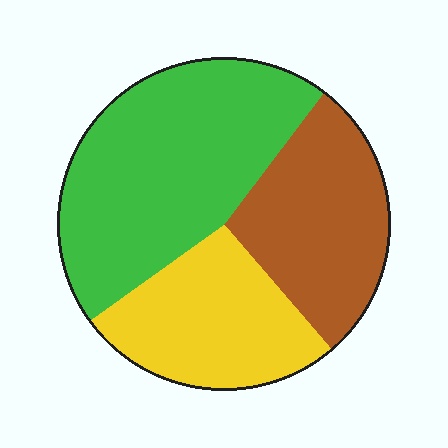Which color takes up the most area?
Green, at roughly 45%.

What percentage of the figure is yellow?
Yellow takes up between a sixth and a third of the figure.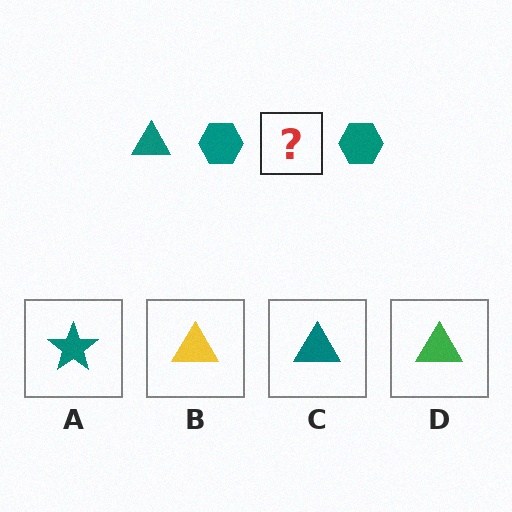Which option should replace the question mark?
Option C.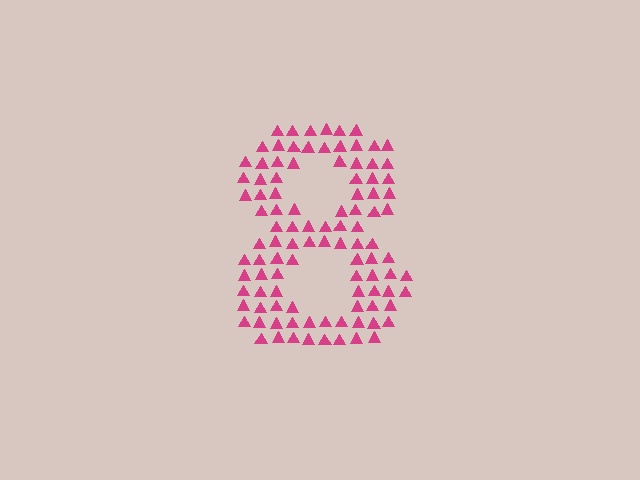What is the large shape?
The large shape is the digit 8.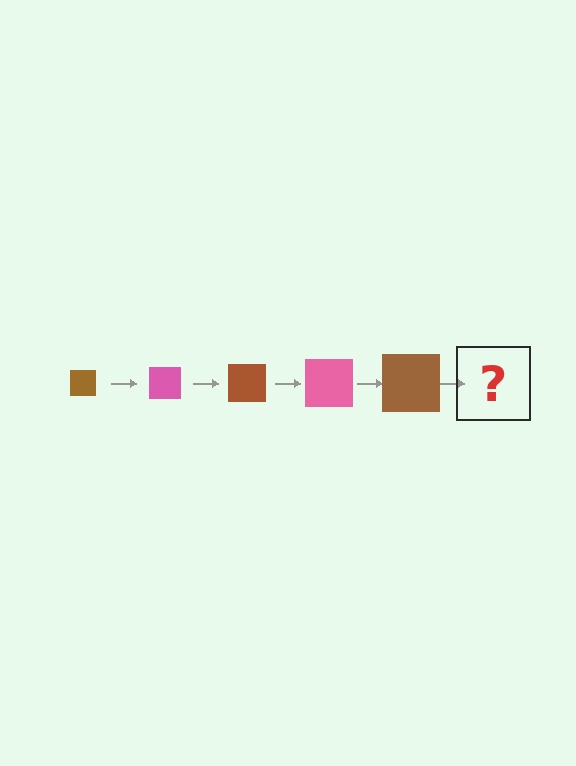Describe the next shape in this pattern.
It should be a pink square, larger than the previous one.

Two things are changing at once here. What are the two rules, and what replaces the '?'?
The two rules are that the square grows larger each step and the color cycles through brown and pink. The '?' should be a pink square, larger than the previous one.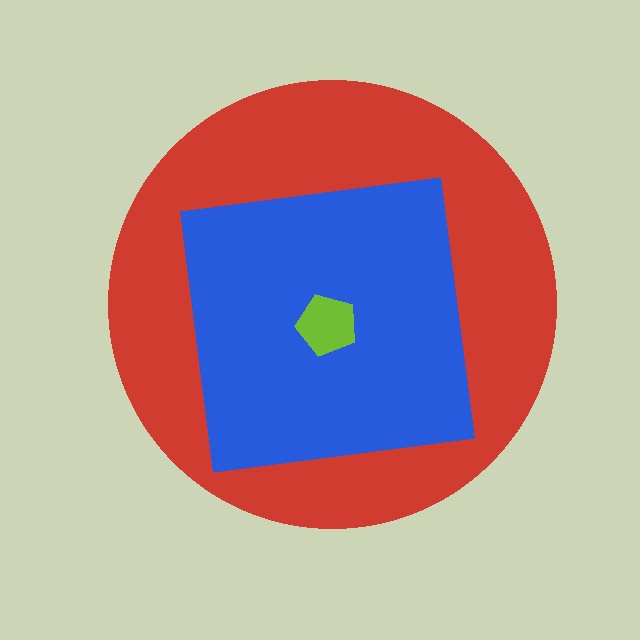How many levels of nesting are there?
3.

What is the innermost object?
The lime pentagon.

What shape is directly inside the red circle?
The blue square.